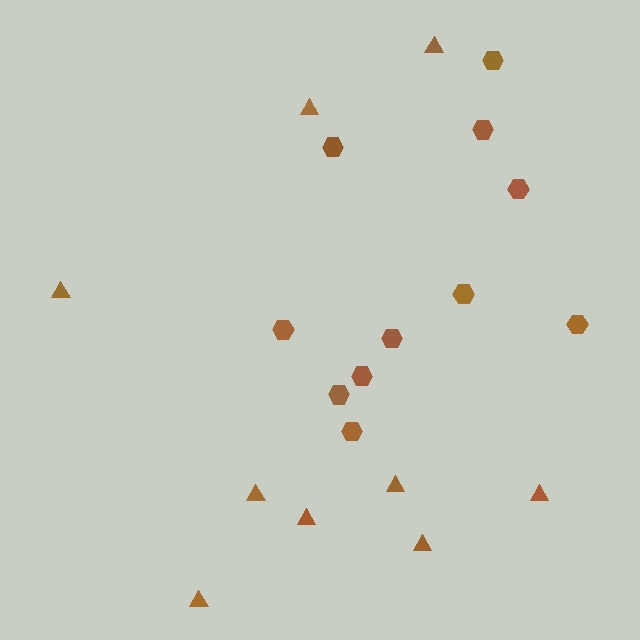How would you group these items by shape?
There are 2 groups: one group of triangles (9) and one group of hexagons (11).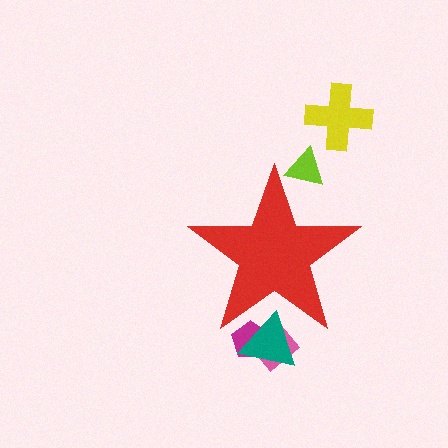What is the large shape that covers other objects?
A red star.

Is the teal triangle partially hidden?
Yes, the teal triangle is partially hidden behind the red star.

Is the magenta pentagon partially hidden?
Yes, the magenta pentagon is partially hidden behind the red star.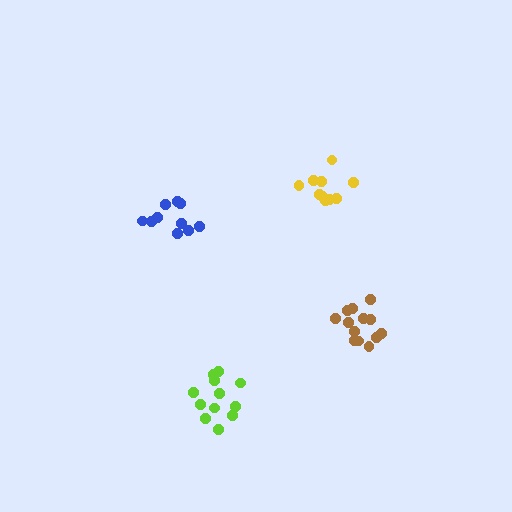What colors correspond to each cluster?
The clusters are colored: yellow, brown, blue, lime.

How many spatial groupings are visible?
There are 4 spatial groupings.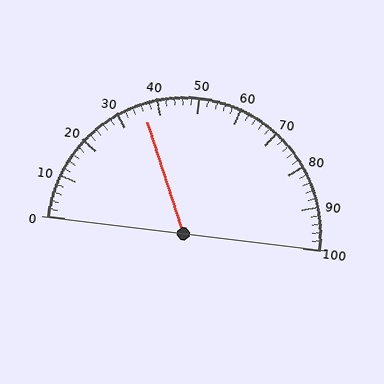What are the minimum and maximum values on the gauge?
The gauge ranges from 0 to 100.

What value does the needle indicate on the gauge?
The needle indicates approximately 36.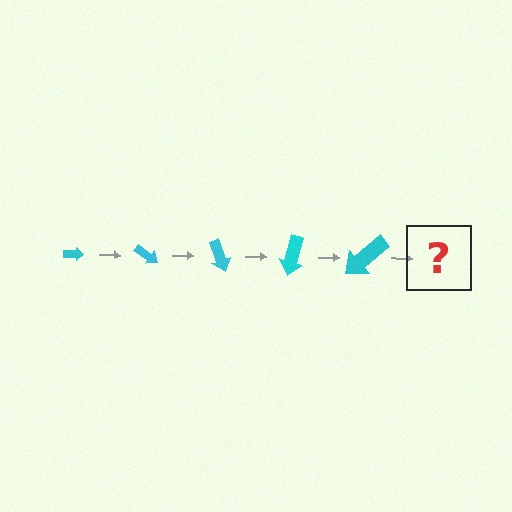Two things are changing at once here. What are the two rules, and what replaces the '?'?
The two rules are that the arrow grows larger each step and it rotates 35 degrees each step. The '?' should be an arrow, larger than the previous one and rotated 175 degrees from the start.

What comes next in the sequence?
The next element should be an arrow, larger than the previous one and rotated 175 degrees from the start.